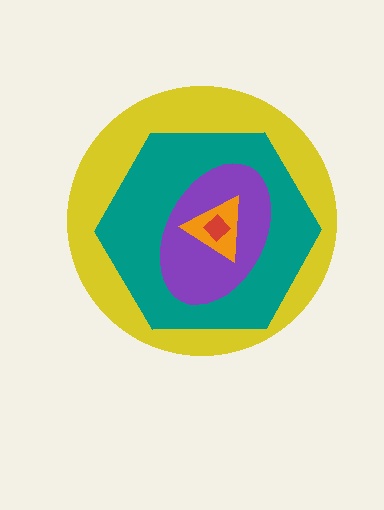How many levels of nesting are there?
5.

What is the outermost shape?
The yellow circle.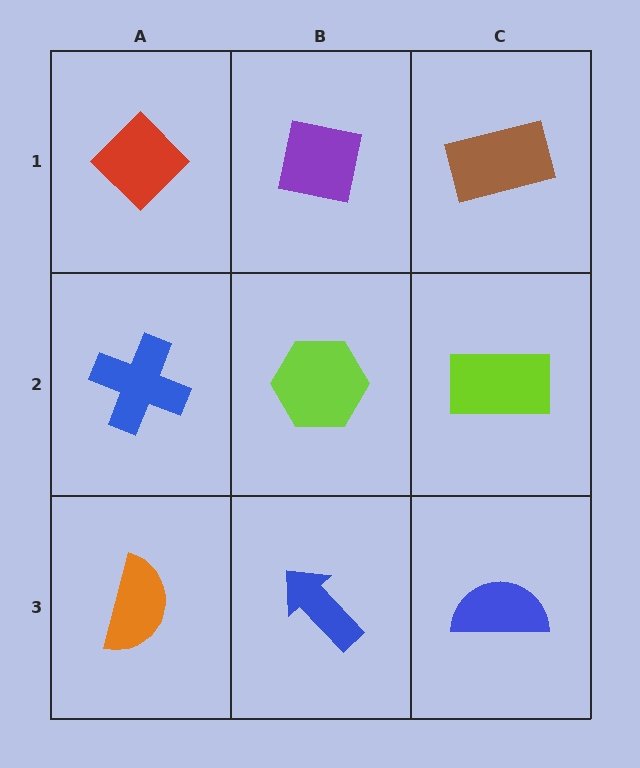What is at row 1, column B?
A purple square.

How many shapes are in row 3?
3 shapes.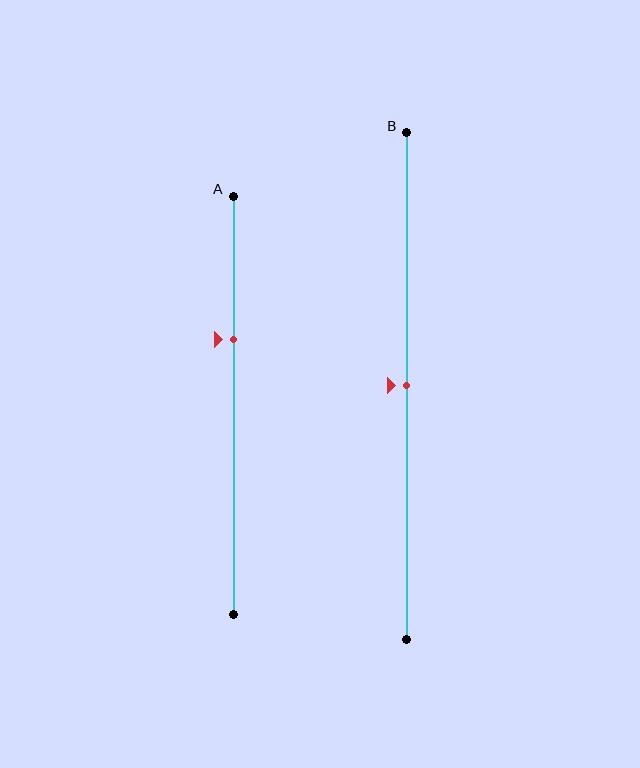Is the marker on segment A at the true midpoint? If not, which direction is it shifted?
No, the marker on segment A is shifted upward by about 16% of the segment length.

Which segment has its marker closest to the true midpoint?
Segment B has its marker closest to the true midpoint.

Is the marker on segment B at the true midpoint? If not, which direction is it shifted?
Yes, the marker on segment B is at the true midpoint.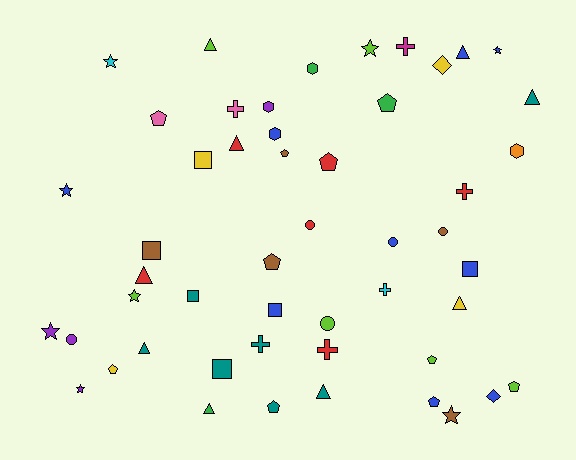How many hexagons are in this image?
There are 4 hexagons.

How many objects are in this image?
There are 50 objects.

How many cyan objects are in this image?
There are 2 cyan objects.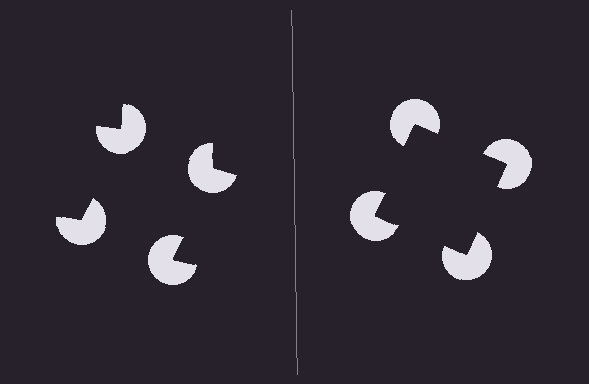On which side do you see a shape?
An illusory square appears on the right side. On the left side the wedge cuts are rotated, so no coherent shape forms.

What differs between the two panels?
The pac-man discs are positioned identically on both sides; only the wedge orientations differ. On the right they align to a square; on the left they are misaligned.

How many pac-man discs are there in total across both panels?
8 — 4 on each side.